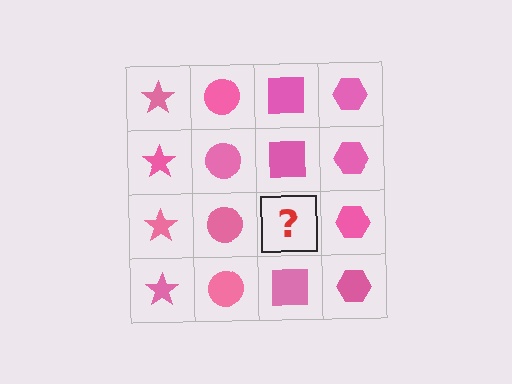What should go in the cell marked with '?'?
The missing cell should contain a pink square.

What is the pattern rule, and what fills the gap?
The rule is that each column has a consistent shape. The gap should be filled with a pink square.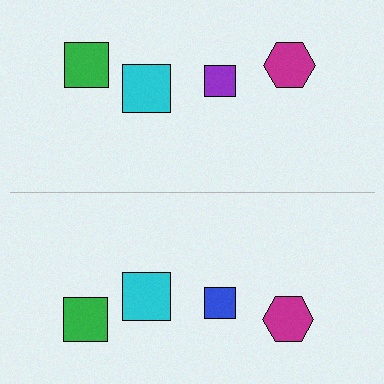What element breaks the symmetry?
The blue square on the bottom side breaks the symmetry — its mirror counterpart is purple.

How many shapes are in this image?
There are 8 shapes in this image.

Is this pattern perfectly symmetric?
No, the pattern is not perfectly symmetric. The blue square on the bottom side breaks the symmetry — its mirror counterpart is purple.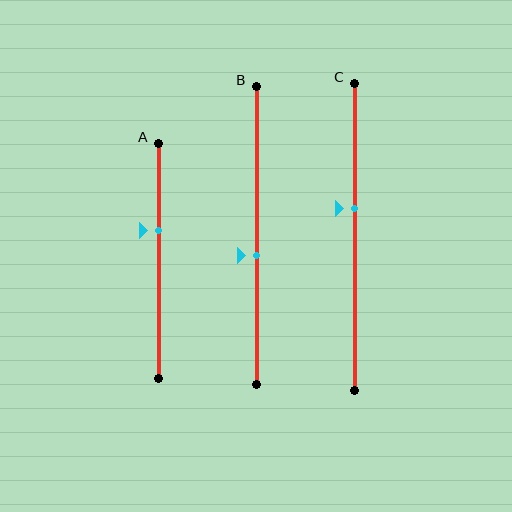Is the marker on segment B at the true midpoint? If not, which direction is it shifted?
No, the marker on segment B is shifted downward by about 7% of the segment length.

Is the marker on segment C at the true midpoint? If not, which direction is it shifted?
No, the marker on segment C is shifted upward by about 9% of the segment length.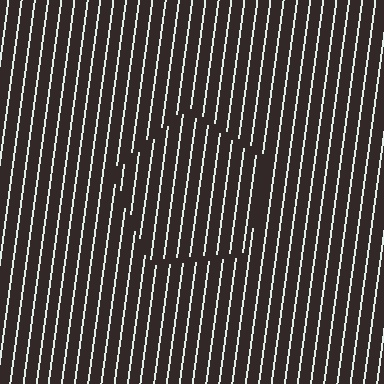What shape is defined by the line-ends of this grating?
An illusory pentagon. The interior of the shape contains the same grating, shifted by half a period — the contour is defined by the phase discontinuity where line-ends from the inner and outer gratings abut.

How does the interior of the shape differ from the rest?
The interior of the shape contains the same grating, shifted by half a period — the contour is defined by the phase discontinuity where line-ends from the inner and outer gratings abut.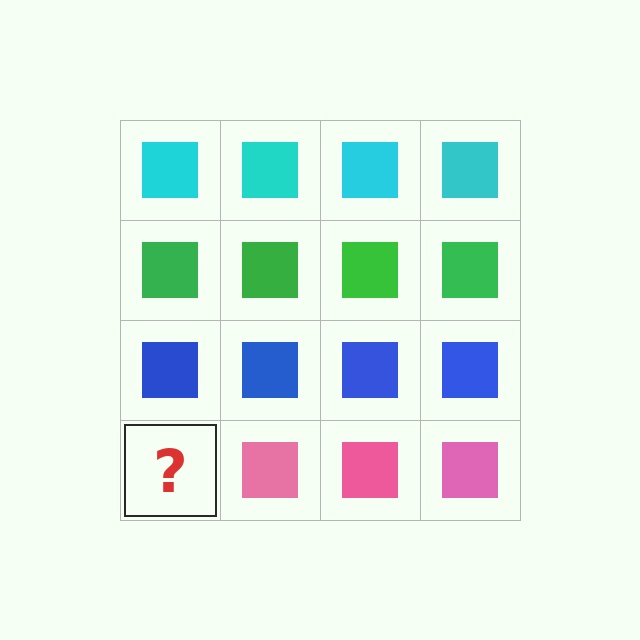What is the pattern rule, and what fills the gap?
The rule is that each row has a consistent color. The gap should be filled with a pink square.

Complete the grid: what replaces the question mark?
The question mark should be replaced with a pink square.